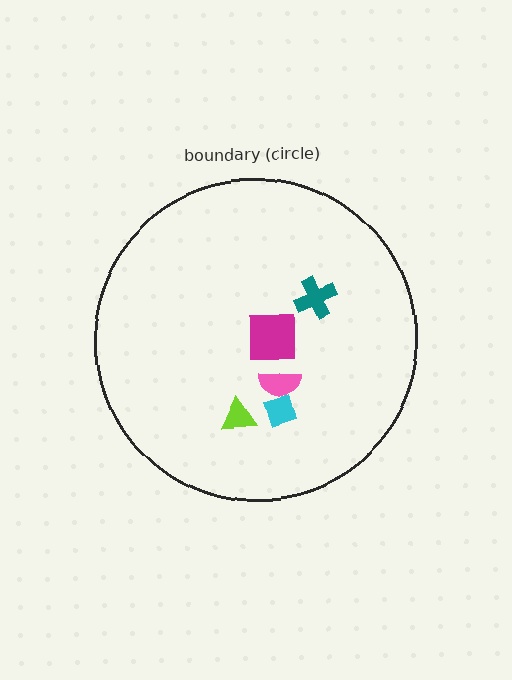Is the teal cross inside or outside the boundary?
Inside.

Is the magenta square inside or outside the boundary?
Inside.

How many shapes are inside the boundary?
5 inside, 0 outside.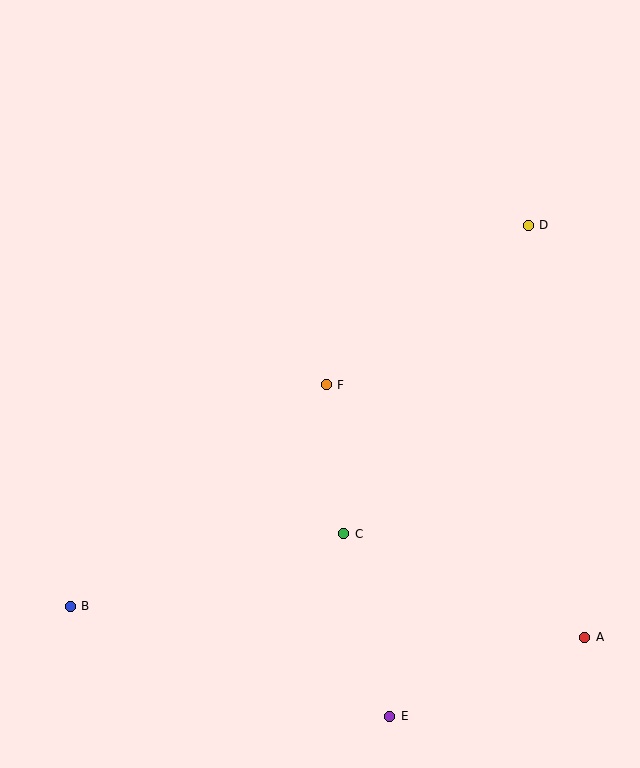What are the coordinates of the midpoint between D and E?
The midpoint between D and E is at (459, 471).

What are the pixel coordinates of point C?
Point C is at (344, 534).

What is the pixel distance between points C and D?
The distance between C and D is 360 pixels.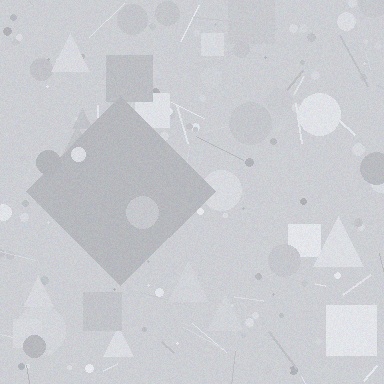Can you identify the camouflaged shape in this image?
The camouflaged shape is a diamond.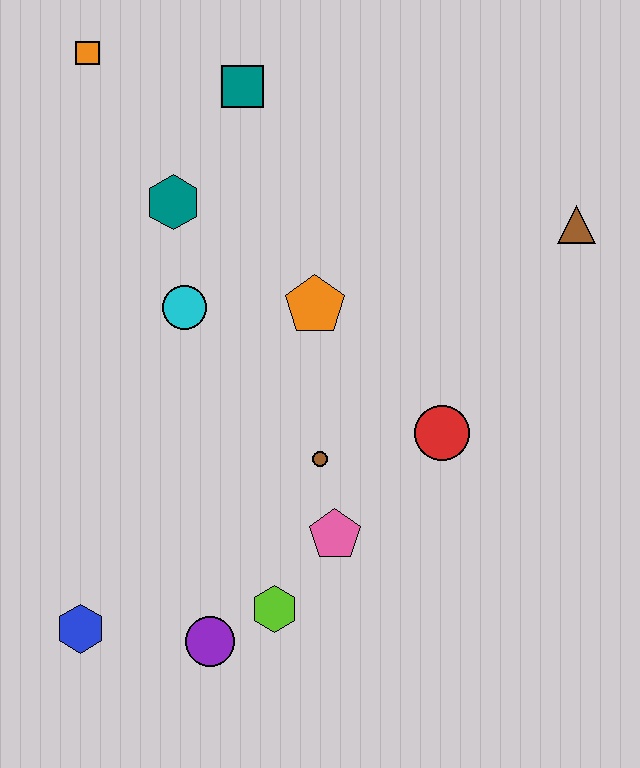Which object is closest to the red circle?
The brown circle is closest to the red circle.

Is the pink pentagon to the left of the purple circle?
No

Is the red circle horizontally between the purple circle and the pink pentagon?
No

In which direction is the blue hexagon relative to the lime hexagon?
The blue hexagon is to the left of the lime hexagon.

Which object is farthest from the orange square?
The purple circle is farthest from the orange square.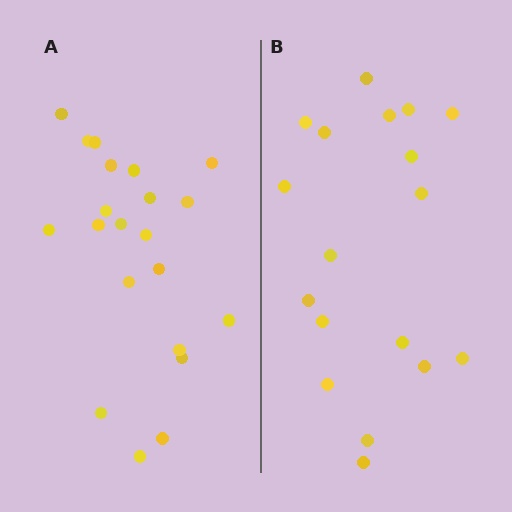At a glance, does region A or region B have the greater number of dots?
Region A (the left region) has more dots.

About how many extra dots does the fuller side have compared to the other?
Region A has just a few more — roughly 2 or 3 more dots than region B.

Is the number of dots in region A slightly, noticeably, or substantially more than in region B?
Region A has only slightly more — the two regions are fairly close. The ratio is roughly 1.2 to 1.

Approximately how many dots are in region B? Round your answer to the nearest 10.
About 20 dots. (The exact count is 18, which rounds to 20.)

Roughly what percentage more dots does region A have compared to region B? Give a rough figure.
About 15% more.